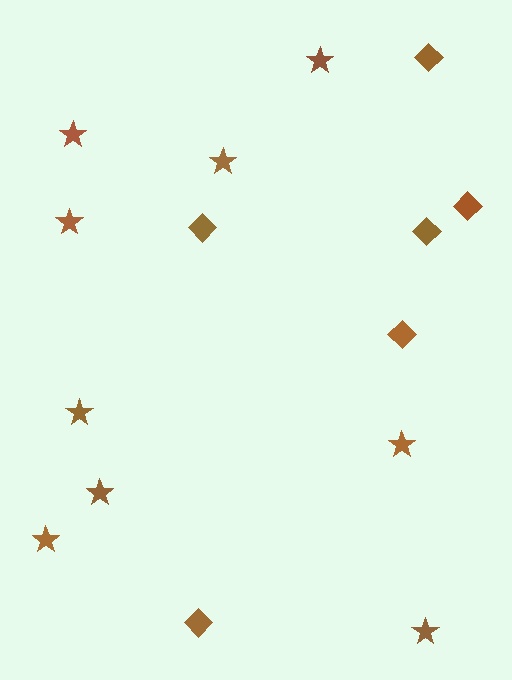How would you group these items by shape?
There are 2 groups: one group of diamonds (6) and one group of stars (9).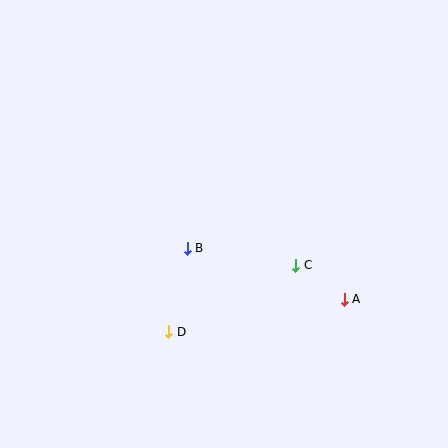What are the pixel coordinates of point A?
Point A is at (344, 299).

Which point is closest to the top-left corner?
Point B is closest to the top-left corner.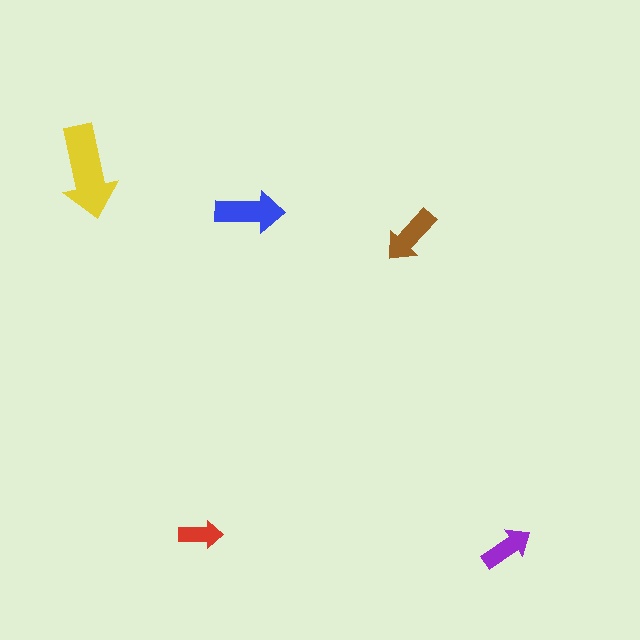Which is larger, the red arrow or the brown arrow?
The brown one.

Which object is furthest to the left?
The yellow arrow is leftmost.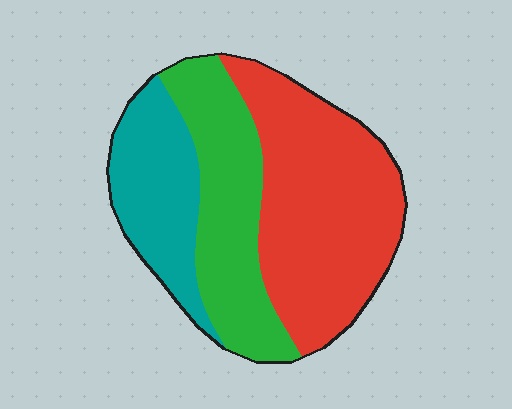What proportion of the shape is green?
Green covers 30% of the shape.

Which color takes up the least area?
Teal, at roughly 25%.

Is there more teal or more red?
Red.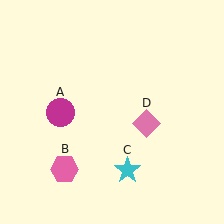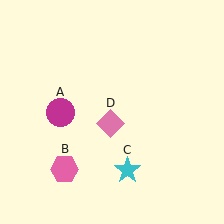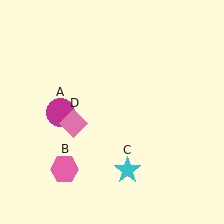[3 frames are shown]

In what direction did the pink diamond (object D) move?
The pink diamond (object D) moved left.